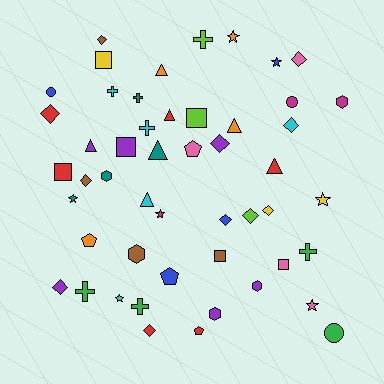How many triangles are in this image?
There are 7 triangles.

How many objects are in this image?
There are 50 objects.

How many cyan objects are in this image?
There are 5 cyan objects.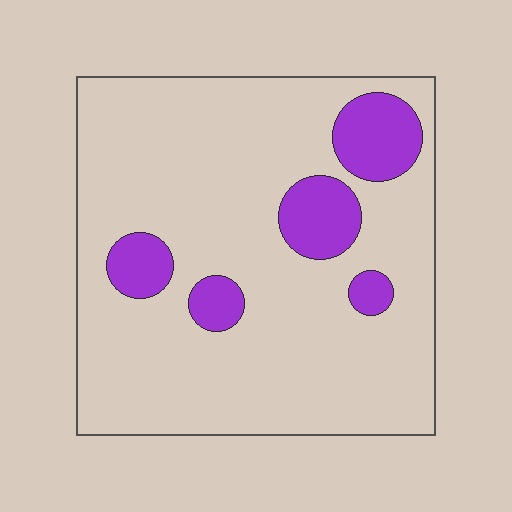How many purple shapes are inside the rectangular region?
5.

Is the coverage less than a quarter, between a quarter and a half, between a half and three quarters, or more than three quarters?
Less than a quarter.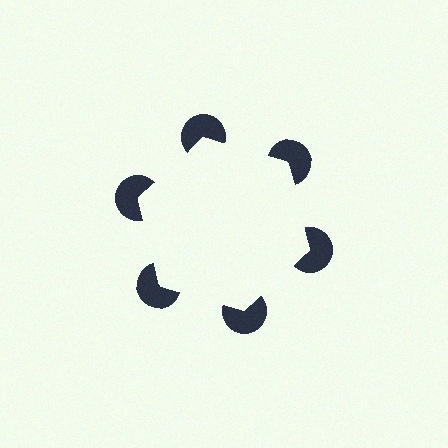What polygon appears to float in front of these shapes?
An illusory hexagon — its edges are inferred from the aligned wedge cuts in the pac-man discs, not physically drawn.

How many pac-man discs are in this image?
There are 6 — one at each vertex of the illusory hexagon.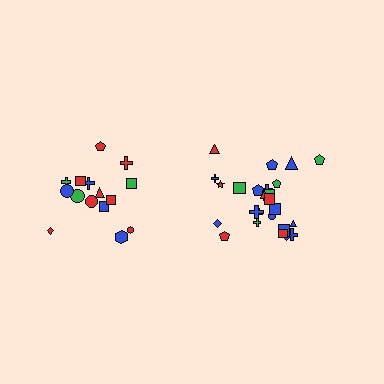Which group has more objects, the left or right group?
The right group.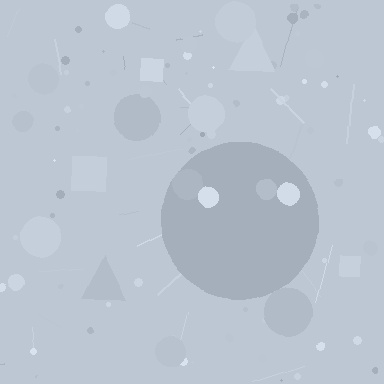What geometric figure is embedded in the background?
A circle is embedded in the background.